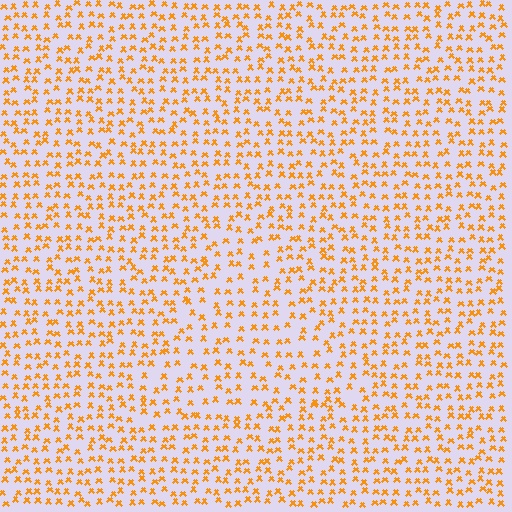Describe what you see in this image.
The image contains small orange elements arranged at two different densities. A triangle-shaped region is visible where the elements are less densely packed than the surrounding area.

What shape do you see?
I see a triangle.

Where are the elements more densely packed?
The elements are more densely packed outside the triangle boundary.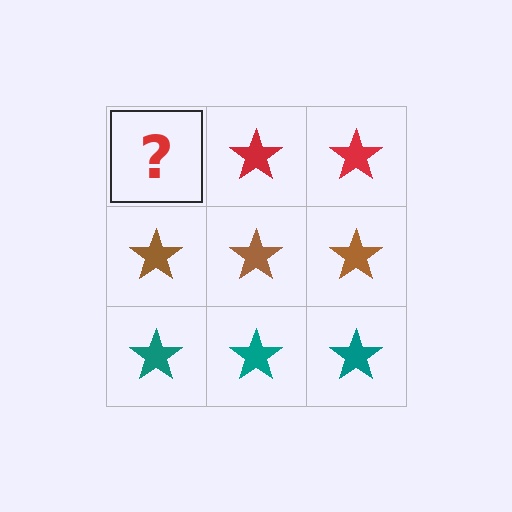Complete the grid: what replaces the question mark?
The question mark should be replaced with a red star.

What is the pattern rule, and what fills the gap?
The rule is that each row has a consistent color. The gap should be filled with a red star.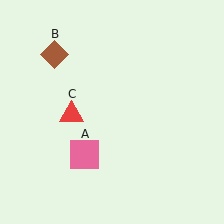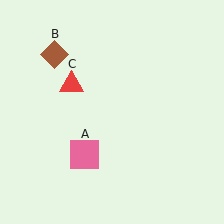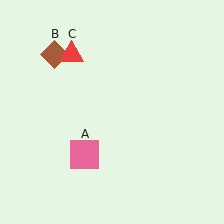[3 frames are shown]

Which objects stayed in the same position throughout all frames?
Pink square (object A) and brown diamond (object B) remained stationary.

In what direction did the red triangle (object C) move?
The red triangle (object C) moved up.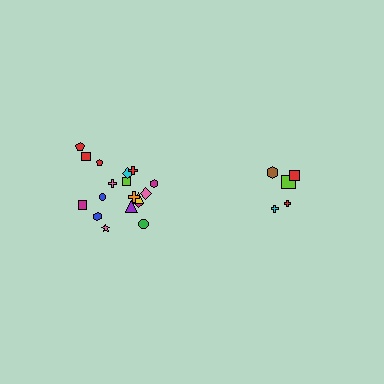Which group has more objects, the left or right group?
The left group.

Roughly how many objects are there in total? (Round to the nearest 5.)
Roughly 25 objects in total.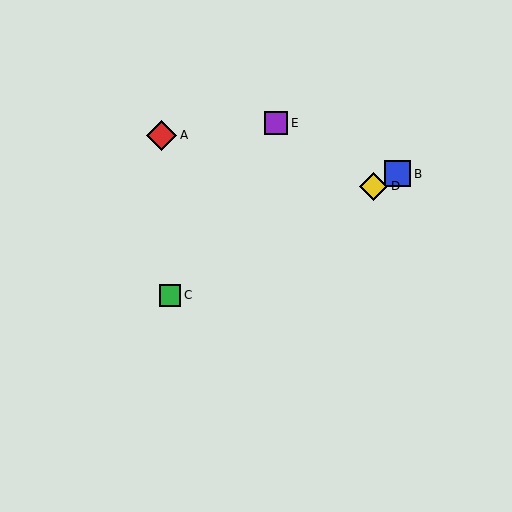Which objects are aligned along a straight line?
Objects B, C, D are aligned along a straight line.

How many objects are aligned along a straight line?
3 objects (B, C, D) are aligned along a straight line.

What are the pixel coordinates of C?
Object C is at (170, 295).